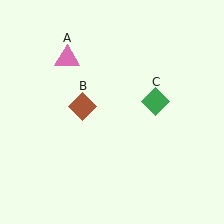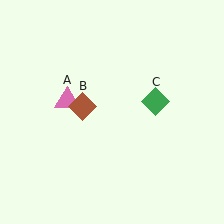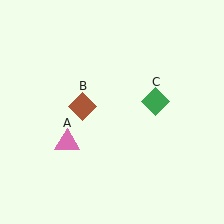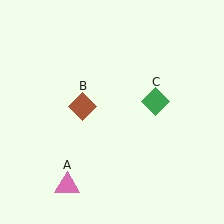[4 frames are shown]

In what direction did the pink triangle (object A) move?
The pink triangle (object A) moved down.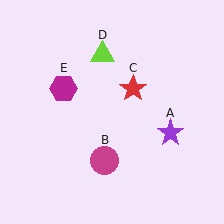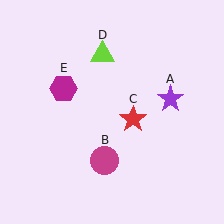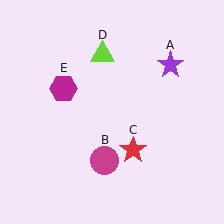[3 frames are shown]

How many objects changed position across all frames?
2 objects changed position: purple star (object A), red star (object C).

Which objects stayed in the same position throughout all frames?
Magenta circle (object B) and lime triangle (object D) and magenta hexagon (object E) remained stationary.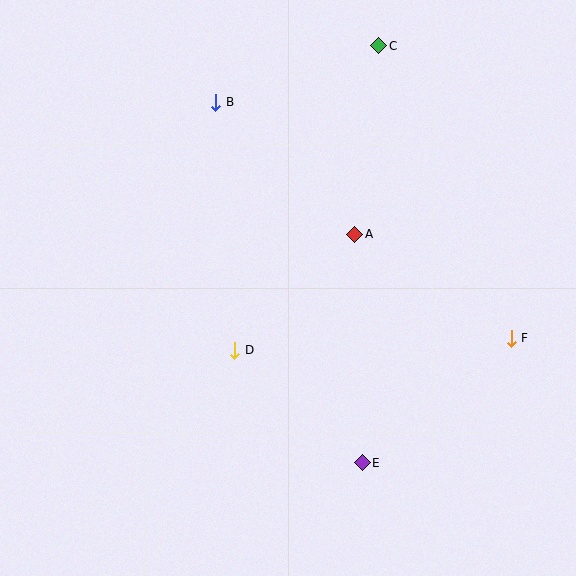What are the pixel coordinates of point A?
Point A is at (355, 234).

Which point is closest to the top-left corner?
Point B is closest to the top-left corner.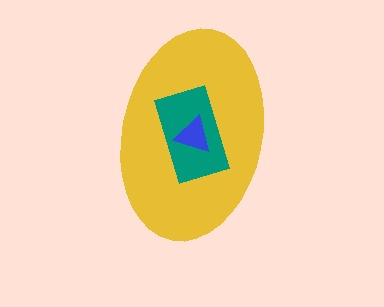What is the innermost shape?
The blue triangle.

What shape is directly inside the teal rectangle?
The blue triangle.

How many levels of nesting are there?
3.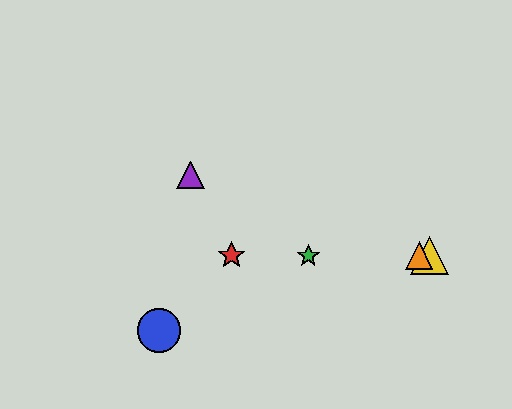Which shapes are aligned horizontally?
The red star, the green star, the yellow triangle, the orange triangle are aligned horizontally.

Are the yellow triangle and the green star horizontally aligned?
Yes, both are at y≈256.